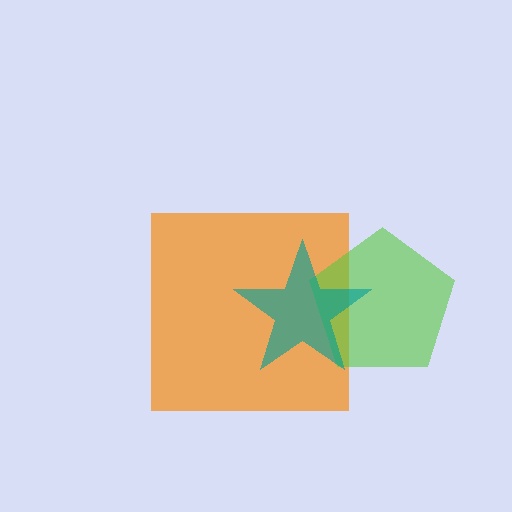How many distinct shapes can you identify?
There are 3 distinct shapes: an orange square, a lime pentagon, a teal star.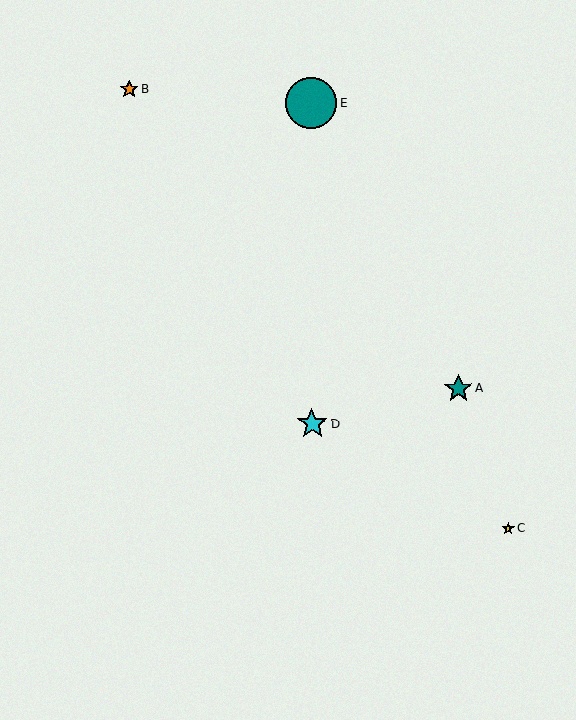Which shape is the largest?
The teal circle (labeled E) is the largest.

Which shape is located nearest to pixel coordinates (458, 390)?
The teal star (labeled A) at (459, 388) is nearest to that location.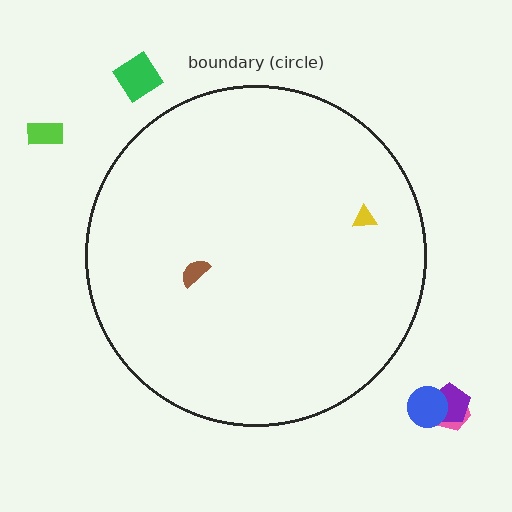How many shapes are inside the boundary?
2 inside, 5 outside.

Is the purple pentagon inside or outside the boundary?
Outside.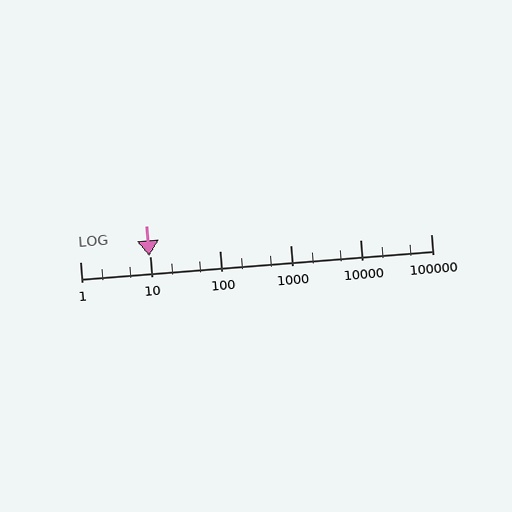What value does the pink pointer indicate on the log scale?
The pointer indicates approximately 9.6.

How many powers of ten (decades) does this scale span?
The scale spans 5 decades, from 1 to 100000.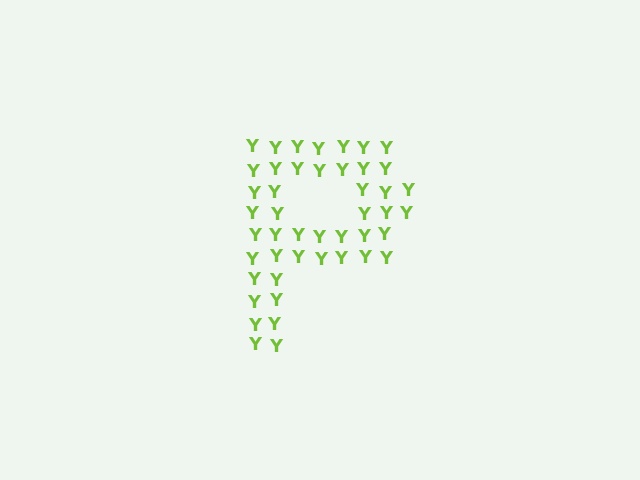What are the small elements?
The small elements are letter Y's.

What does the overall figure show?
The overall figure shows the letter P.